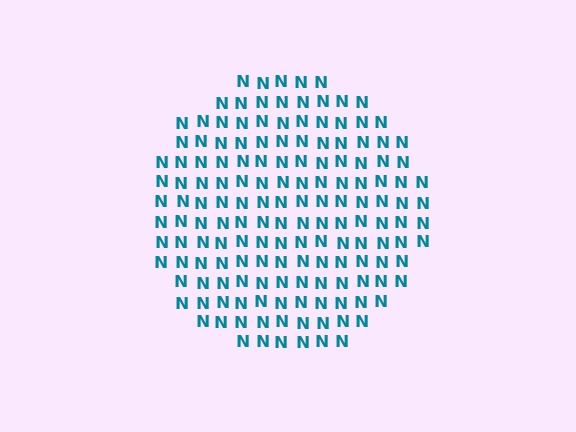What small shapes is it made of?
It is made of small letter N's.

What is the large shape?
The large shape is a circle.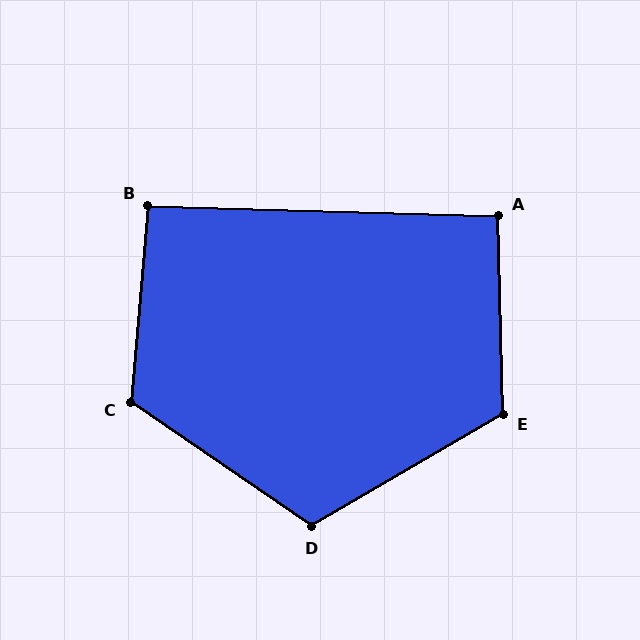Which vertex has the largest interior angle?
C, at approximately 119 degrees.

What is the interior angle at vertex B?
Approximately 93 degrees (approximately right).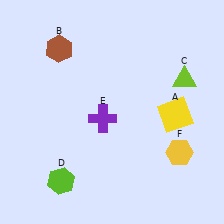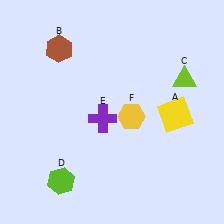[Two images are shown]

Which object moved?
The yellow hexagon (F) moved left.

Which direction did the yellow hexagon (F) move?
The yellow hexagon (F) moved left.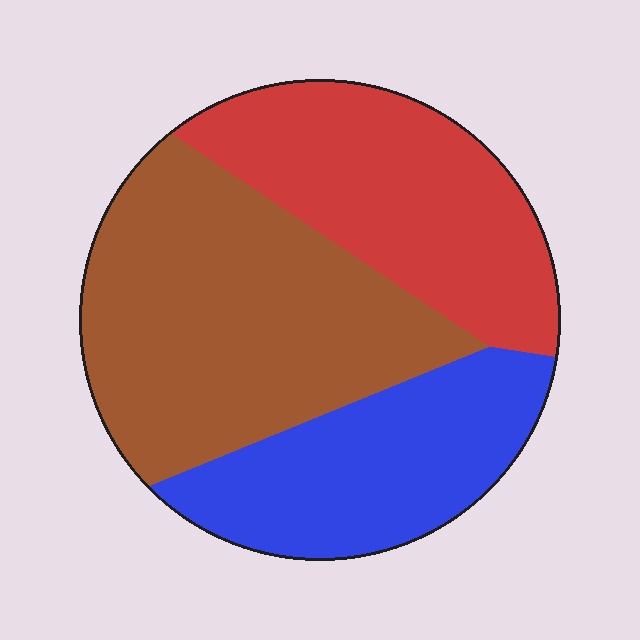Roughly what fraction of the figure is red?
Red covers roughly 30% of the figure.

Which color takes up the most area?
Brown, at roughly 45%.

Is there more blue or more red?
Red.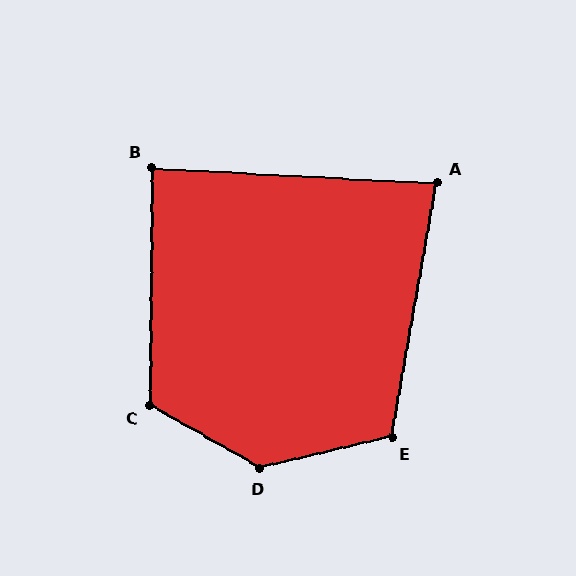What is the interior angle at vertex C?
Approximately 119 degrees (obtuse).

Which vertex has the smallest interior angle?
A, at approximately 83 degrees.